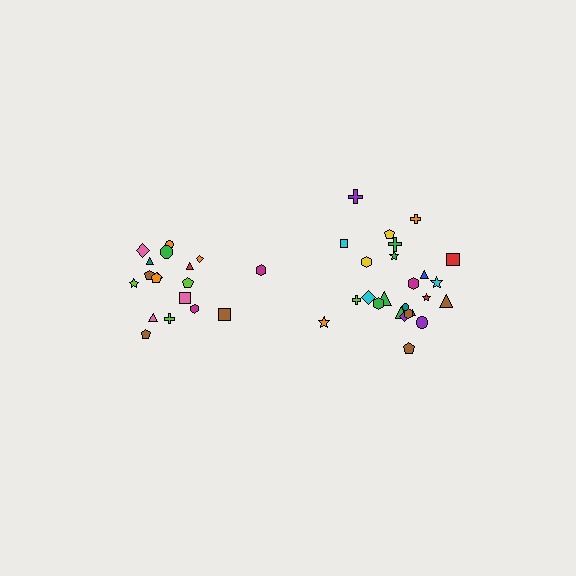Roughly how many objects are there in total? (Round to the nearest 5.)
Roughly 45 objects in total.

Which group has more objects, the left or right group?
The right group.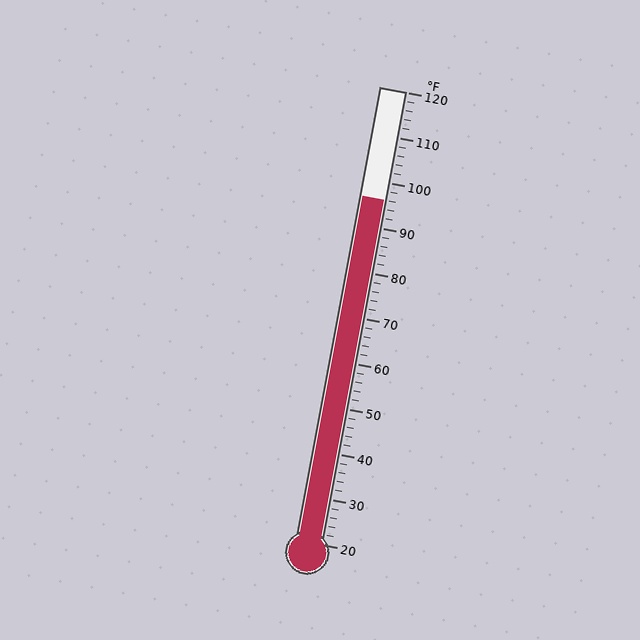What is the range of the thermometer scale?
The thermometer scale ranges from 20°F to 120°F.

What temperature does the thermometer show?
The thermometer shows approximately 96°F.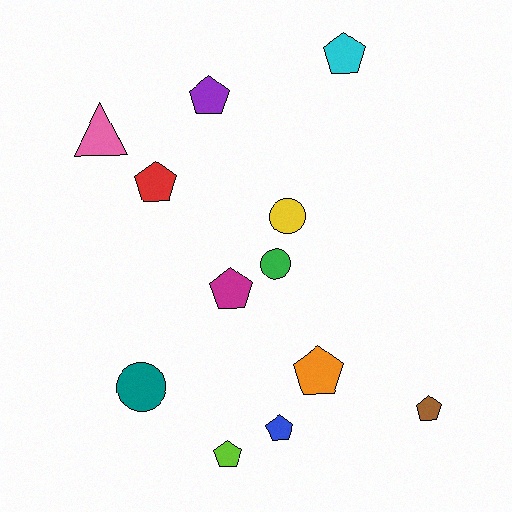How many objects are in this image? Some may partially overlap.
There are 12 objects.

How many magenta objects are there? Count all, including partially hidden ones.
There is 1 magenta object.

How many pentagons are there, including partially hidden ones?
There are 8 pentagons.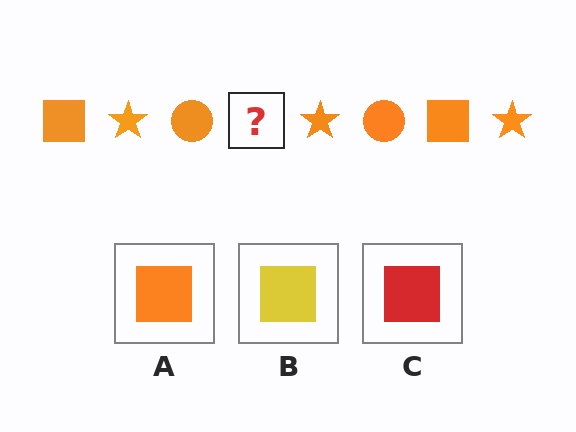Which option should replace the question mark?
Option A.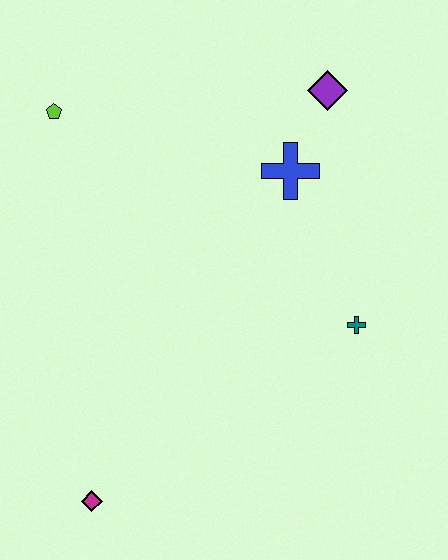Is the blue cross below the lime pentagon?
Yes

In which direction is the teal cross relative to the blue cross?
The teal cross is below the blue cross.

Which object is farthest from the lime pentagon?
The magenta diamond is farthest from the lime pentagon.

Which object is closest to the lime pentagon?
The blue cross is closest to the lime pentagon.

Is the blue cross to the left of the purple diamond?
Yes